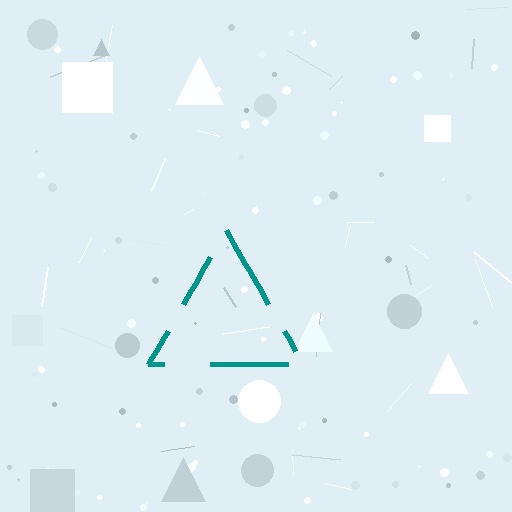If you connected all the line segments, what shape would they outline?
They would outline a triangle.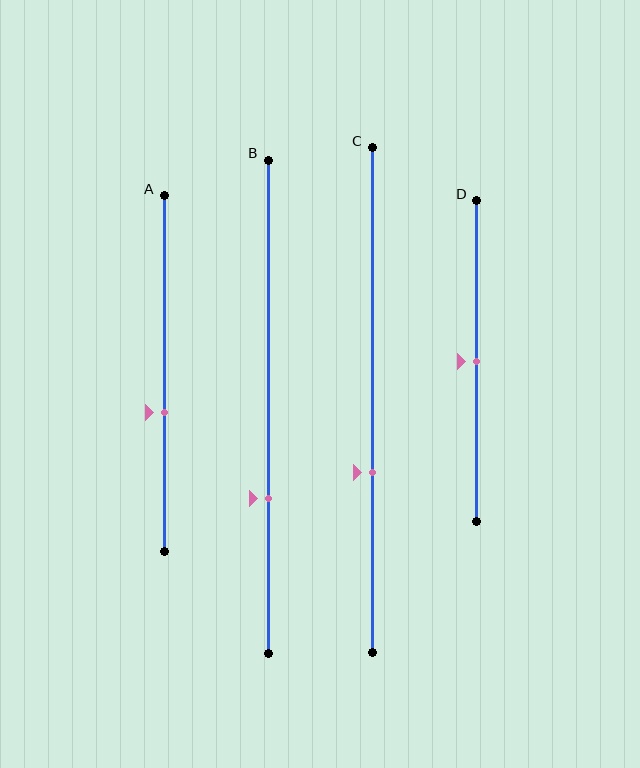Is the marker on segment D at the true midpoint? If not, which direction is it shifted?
Yes, the marker on segment D is at the true midpoint.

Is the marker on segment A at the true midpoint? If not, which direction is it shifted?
No, the marker on segment A is shifted downward by about 11% of the segment length.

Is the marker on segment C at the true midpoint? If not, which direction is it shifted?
No, the marker on segment C is shifted downward by about 14% of the segment length.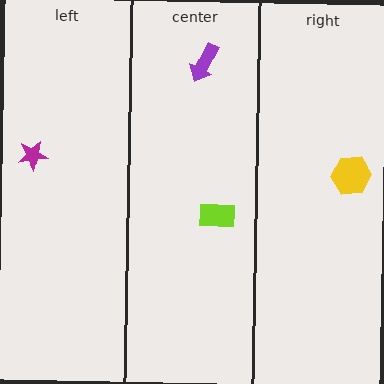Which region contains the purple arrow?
The center region.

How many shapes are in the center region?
2.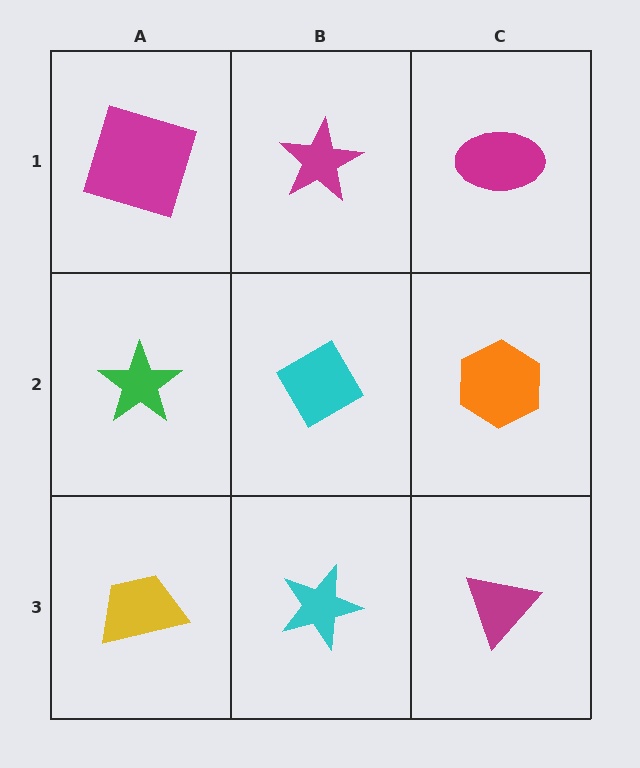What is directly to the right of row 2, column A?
A cyan diamond.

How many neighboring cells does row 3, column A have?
2.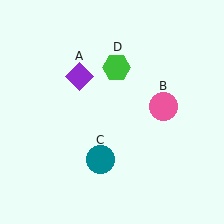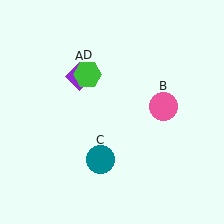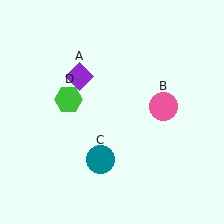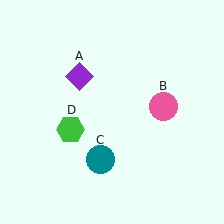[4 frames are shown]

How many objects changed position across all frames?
1 object changed position: green hexagon (object D).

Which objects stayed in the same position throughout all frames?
Purple diamond (object A) and pink circle (object B) and teal circle (object C) remained stationary.